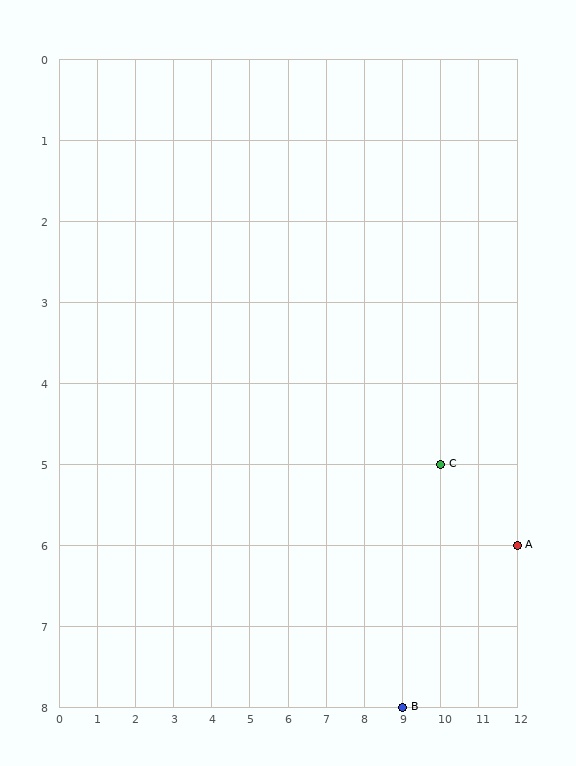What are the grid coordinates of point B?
Point B is at grid coordinates (9, 8).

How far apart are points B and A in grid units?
Points B and A are 3 columns and 2 rows apart (about 3.6 grid units diagonally).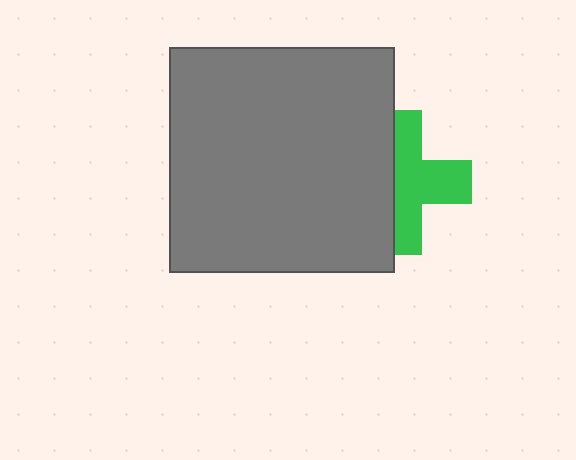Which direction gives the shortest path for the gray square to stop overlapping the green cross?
Moving left gives the shortest separation.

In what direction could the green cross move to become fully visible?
The green cross could move right. That would shift it out from behind the gray square entirely.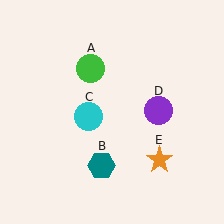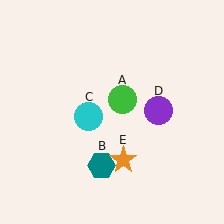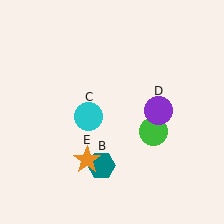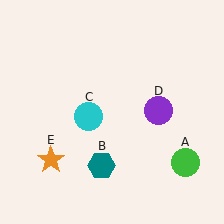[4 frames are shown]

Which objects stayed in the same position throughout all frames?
Teal hexagon (object B) and cyan circle (object C) and purple circle (object D) remained stationary.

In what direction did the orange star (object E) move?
The orange star (object E) moved left.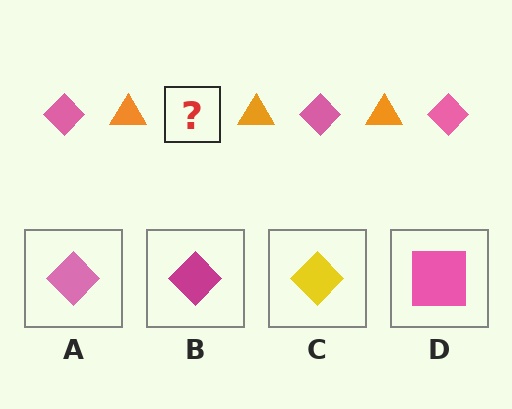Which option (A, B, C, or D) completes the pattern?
A.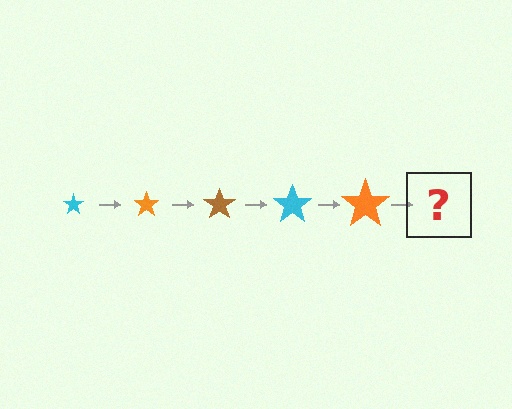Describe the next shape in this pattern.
It should be a brown star, larger than the previous one.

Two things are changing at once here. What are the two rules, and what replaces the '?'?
The two rules are that the star grows larger each step and the color cycles through cyan, orange, and brown. The '?' should be a brown star, larger than the previous one.